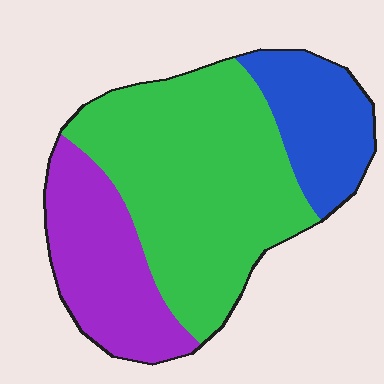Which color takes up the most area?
Green, at roughly 55%.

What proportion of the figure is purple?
Purple covers roughly 25% of the figure.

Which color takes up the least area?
Blue, at roughly 20%.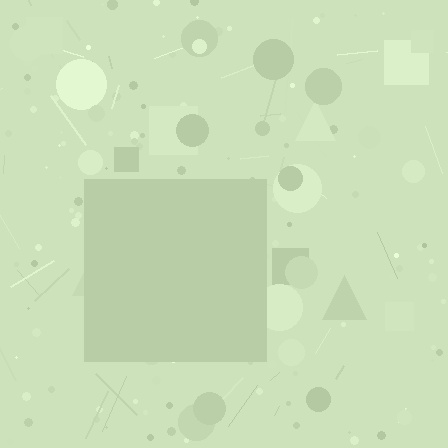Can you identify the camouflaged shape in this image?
The camouflaged shape is a square.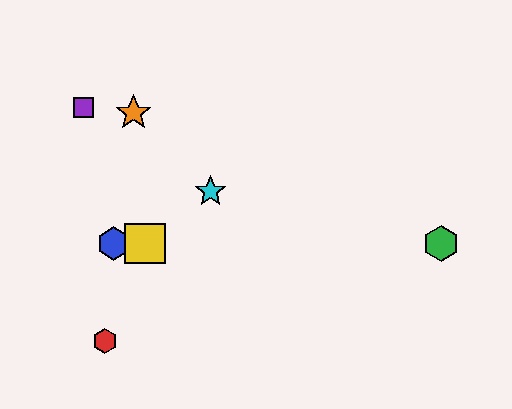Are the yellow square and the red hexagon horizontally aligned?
No, the yellow square is at y≈243 and the red hexagon is at y≈341.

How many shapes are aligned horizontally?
3 shapes (the blue hexagon, the green hexagon, the yellow square) are aligned horizontally.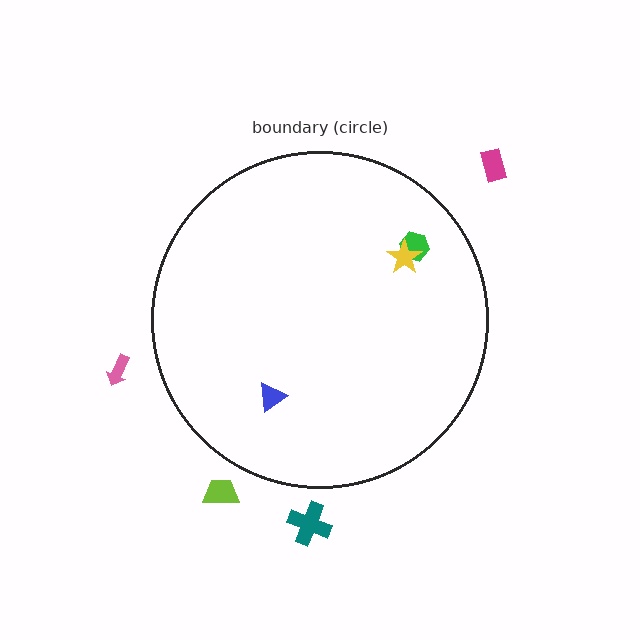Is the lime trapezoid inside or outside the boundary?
Outside.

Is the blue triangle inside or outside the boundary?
Inside.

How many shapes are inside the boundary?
3 inside, 4 outside.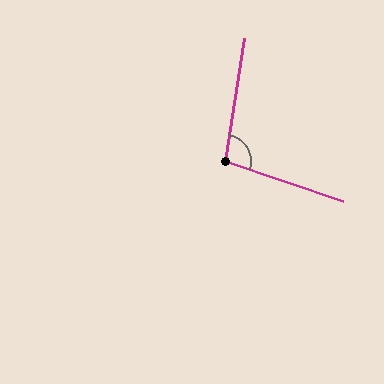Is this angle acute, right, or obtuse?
It is obtuse.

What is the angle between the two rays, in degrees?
Approximately 100 degrees.